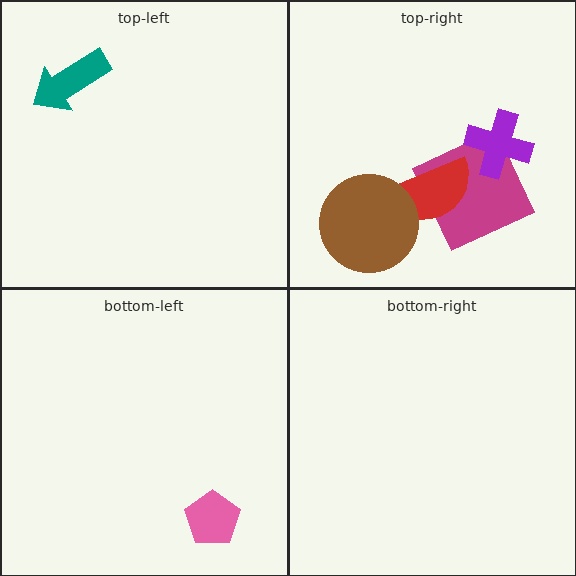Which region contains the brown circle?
The top-right region.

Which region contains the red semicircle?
The top-right region.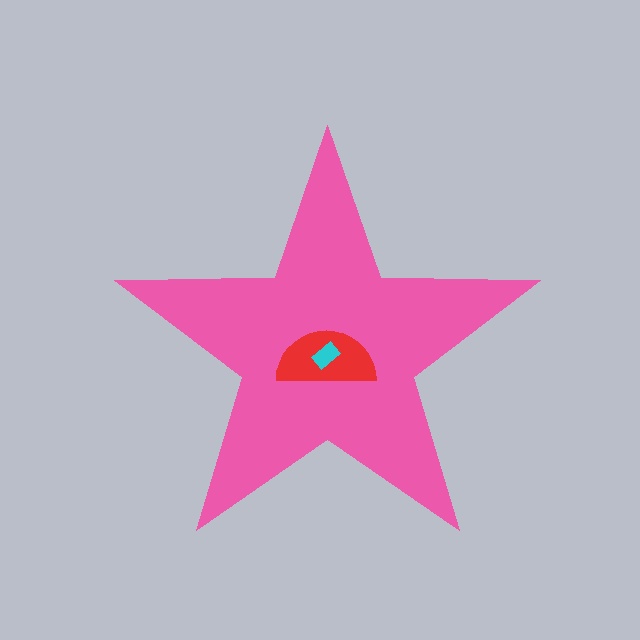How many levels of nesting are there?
3.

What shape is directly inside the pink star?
The red semicircle.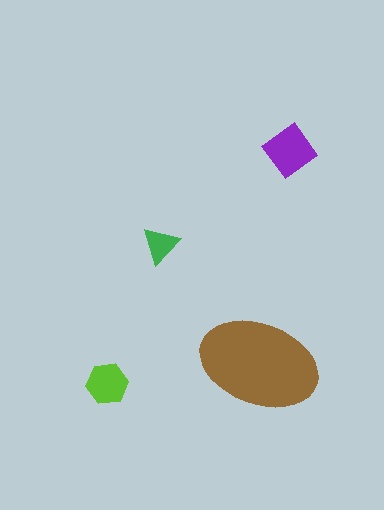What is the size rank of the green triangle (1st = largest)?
4th.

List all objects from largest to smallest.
The brown ellipse, the purple diamond, the lime hexagon, the green triangle.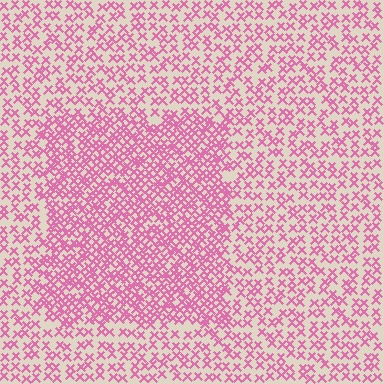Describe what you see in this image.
The image contains small pink elements arranged at two different densities. A rectangle-shaped region is visible where the elements are more densely packed than the surrounding area.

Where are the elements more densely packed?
The elements are more densely packed inside the rectangle boundary.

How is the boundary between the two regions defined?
The boundary is defined by a change in element density (approximately 1.9x ratio). All elements are the same color, size, and shape.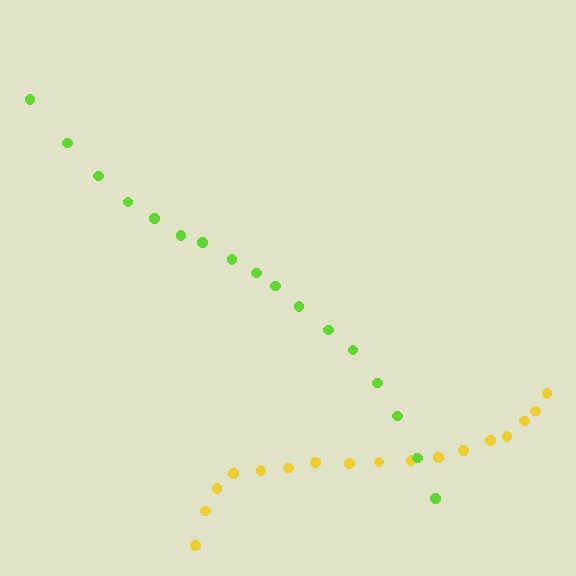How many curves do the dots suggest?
There are 2 distinct paths.